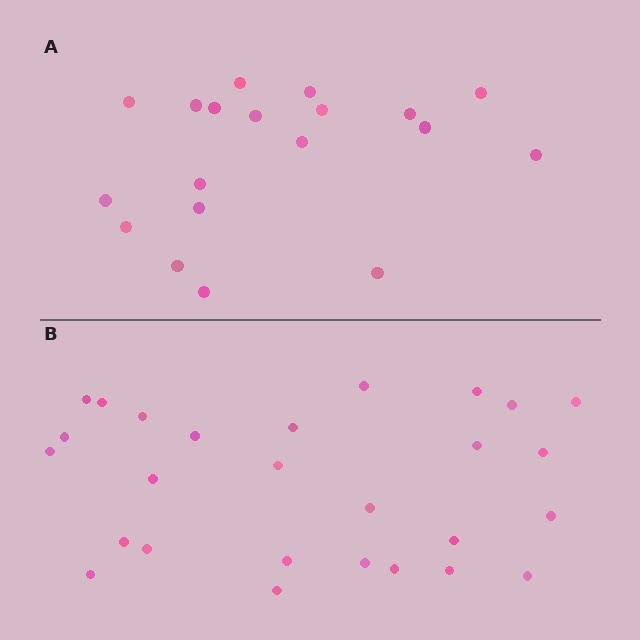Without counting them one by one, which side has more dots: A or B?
Region B (the bottom region) has more dots.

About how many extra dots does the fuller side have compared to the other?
Region B has roughly 8 or so more dots than region A.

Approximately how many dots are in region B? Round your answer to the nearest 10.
About 30 dots. (The exact count is 27, which rounds to 30.)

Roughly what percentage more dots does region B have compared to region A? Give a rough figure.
About 40% more.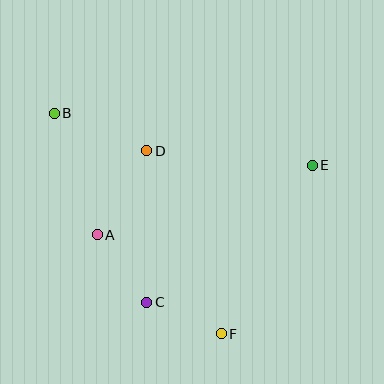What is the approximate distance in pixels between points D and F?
The distance between D and F is approximately 197 pixels.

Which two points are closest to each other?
Points C and F are closest to each other.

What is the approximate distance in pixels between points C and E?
The distance between C and E is approximately 215 pixels.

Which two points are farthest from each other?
Points B and F are farthest from each other.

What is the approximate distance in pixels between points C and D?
The distance between C and D is approximately 152 pixels.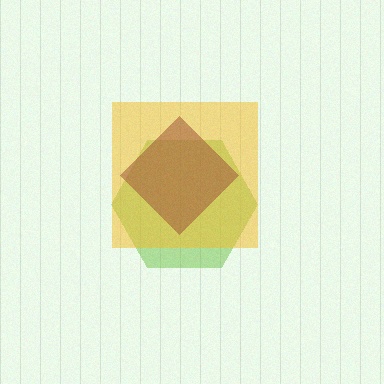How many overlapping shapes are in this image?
There are 3 overlapping shapes in the image.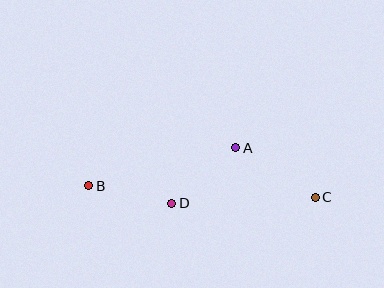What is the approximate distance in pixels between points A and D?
The distance between A and D is approximately 85 pixels.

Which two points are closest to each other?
Points B and D are closest to each other.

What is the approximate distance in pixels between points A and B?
The distance between A and B is approximately 152 pixels.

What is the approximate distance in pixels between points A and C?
The distance between A and C is approximately 93 pixels.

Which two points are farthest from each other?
Points B and C are farthest from each other.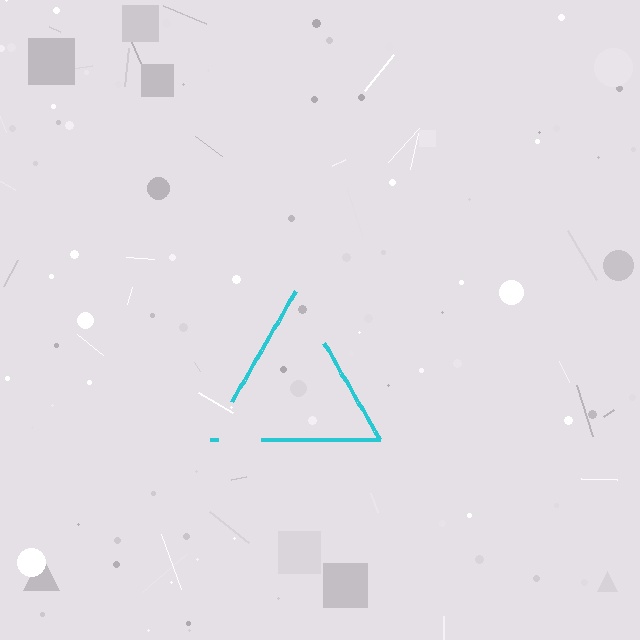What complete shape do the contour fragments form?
The contour fragments form a triangle.